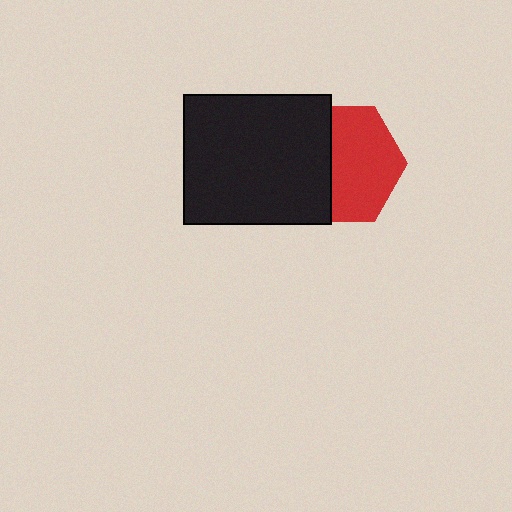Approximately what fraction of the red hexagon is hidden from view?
Roughly 40% of the red hexagon is hidden behind the black rectangle.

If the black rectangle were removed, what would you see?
You would see the complete red hexagon.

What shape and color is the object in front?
The object in front is a black rectangle.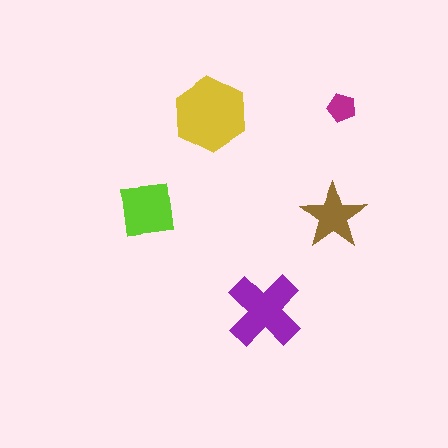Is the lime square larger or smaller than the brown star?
Larger.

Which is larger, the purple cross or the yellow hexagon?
The yellow hexagon.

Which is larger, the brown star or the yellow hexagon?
The yellow hexagon.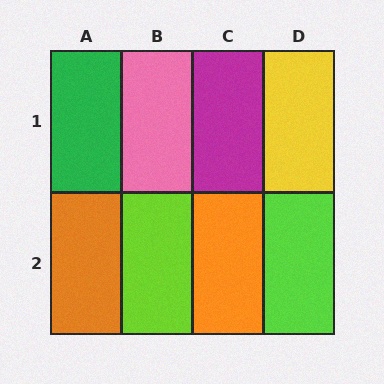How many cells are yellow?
1 cell is yellow.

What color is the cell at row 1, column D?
Yellow.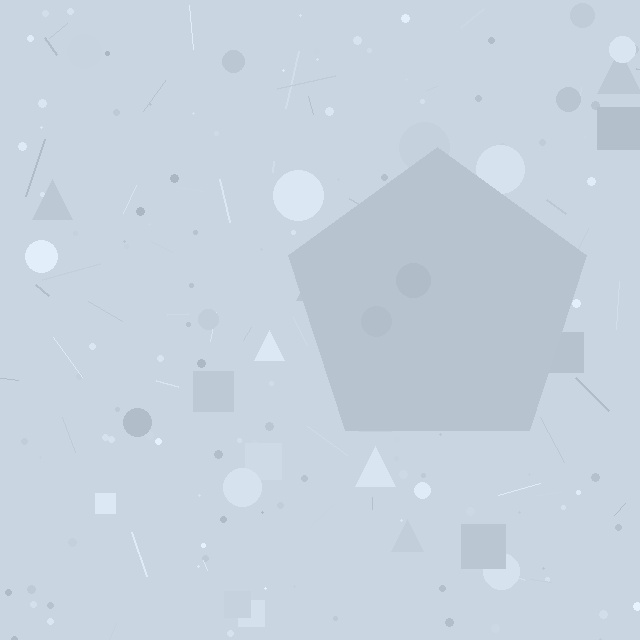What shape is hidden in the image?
A pentagon is hidden in the image.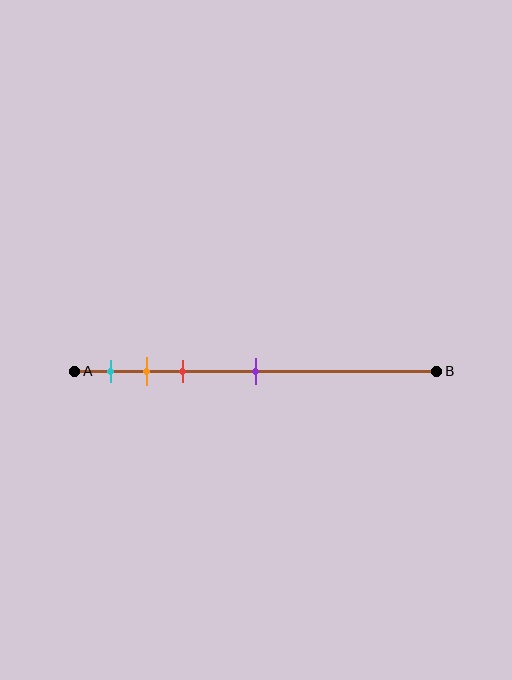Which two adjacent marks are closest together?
The orange and red marks are the closest adjacent pair.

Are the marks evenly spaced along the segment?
No, the marks are not evenly spaced.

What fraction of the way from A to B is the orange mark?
The orange mark is approximately 20% (0.2) of the way from A to B.